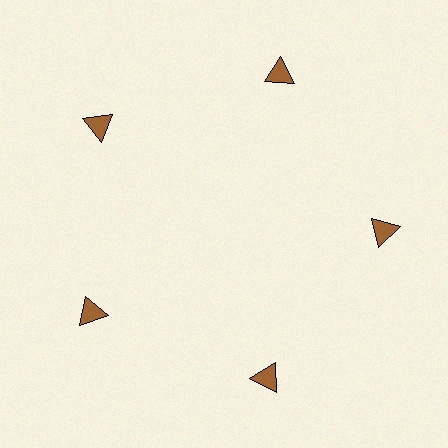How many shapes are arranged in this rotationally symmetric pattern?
There are 5 shapes, arranged in 5 groups of 1.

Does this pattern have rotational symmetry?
Yes, this pattern has 5-fold rotational symmetry. It looks the same after rotating 72 degrees around the center.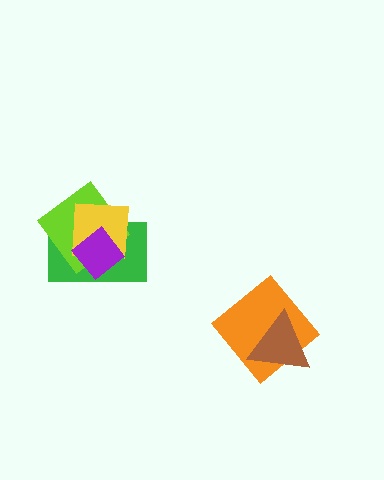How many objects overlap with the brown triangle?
1 object overlaps with the brown triangle.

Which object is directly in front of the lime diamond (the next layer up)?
The yellow square is directly in front of the lime diamond.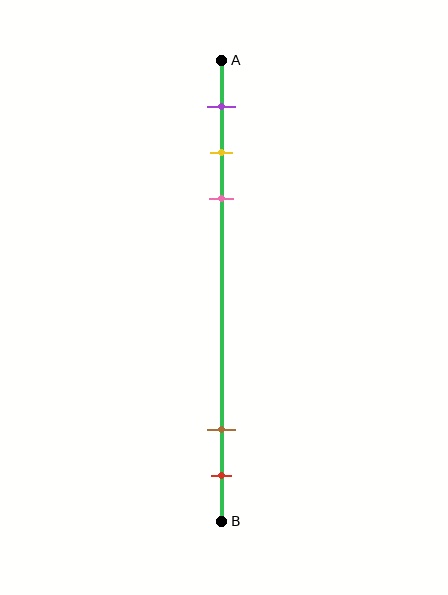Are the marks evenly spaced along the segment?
No, the marks are not evenly spaced.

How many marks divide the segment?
There are 5 marks dividing the segment.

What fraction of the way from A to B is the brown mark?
The brown mark is approximately 80% (0.8) of the way from A to B.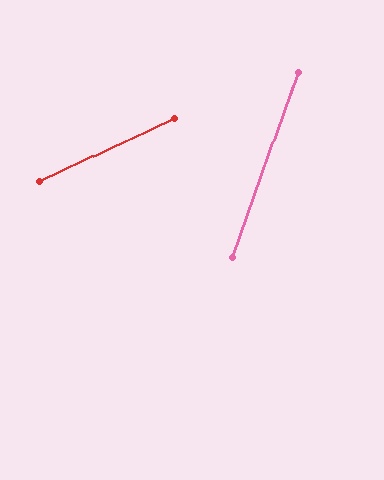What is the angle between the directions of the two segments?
Approximately 45 degrees.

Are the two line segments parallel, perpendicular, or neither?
Neither parallel nor perpendicular — they differ by about 45°.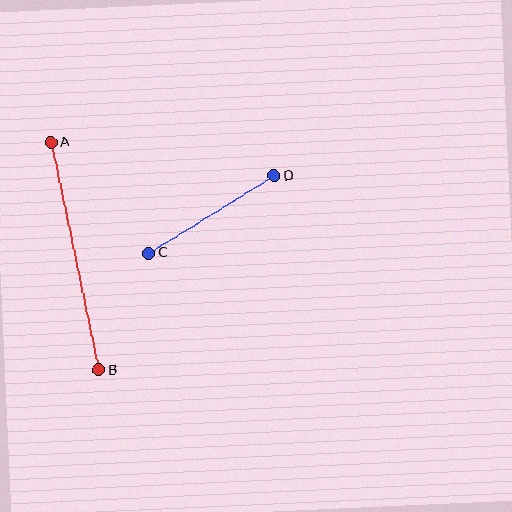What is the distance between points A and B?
The distance is approximately 233 pixels.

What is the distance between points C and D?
The distance is approximately 147 pixels.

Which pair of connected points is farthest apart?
Points A and B are farthest apart.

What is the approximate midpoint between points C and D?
The midpoint is at approximately (211, 215) pixels.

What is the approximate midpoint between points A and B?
The midpoint is at approximately (75, 256) pixels.